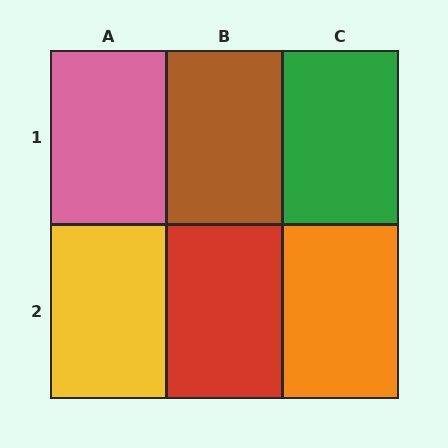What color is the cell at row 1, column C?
Green.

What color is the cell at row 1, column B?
Brown.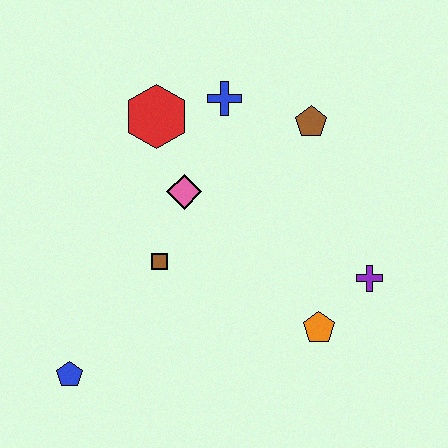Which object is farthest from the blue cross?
The blue pentagon is farthest from the blue cross.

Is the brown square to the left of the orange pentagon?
Yes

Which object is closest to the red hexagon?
The blue cross is closest to the red hexagon.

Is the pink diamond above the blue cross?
No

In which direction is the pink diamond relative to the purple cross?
The pink diamond is to the left of the purple cross.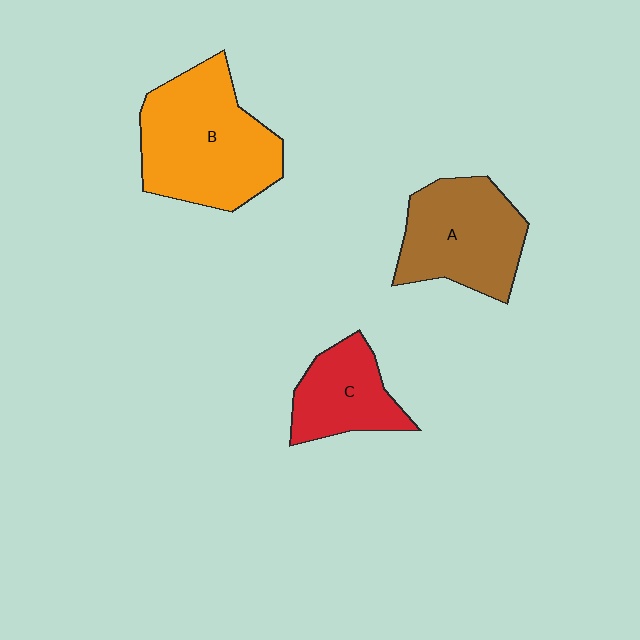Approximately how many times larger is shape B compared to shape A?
Approximately 1.3 times.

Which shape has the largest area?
Shape B (orange).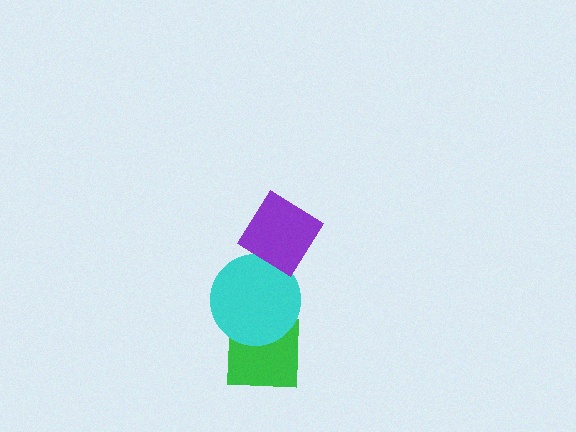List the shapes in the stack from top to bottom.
From top to bottom: the purple diamond, the cyan circle, the green square.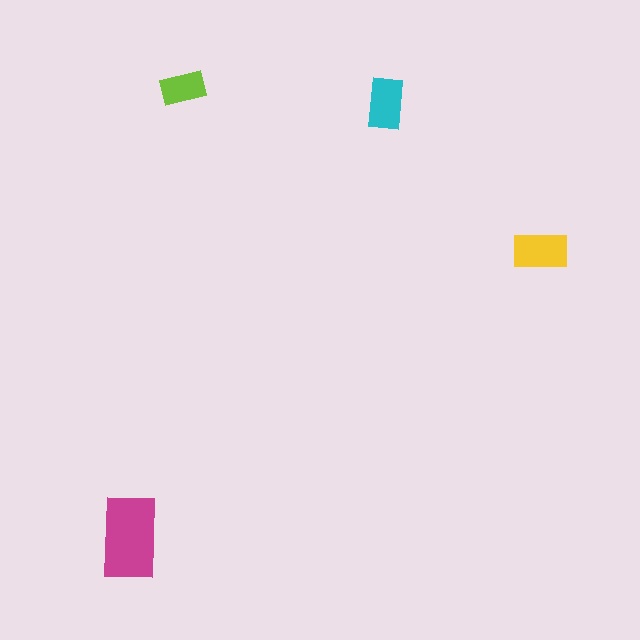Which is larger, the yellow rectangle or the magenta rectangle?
The magenta one.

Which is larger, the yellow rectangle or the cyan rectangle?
The yellow one.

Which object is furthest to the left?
The magenta rectangle is leftmost.